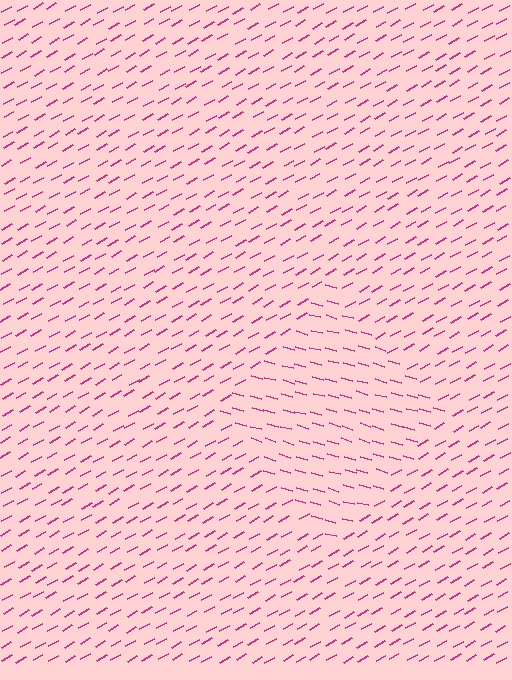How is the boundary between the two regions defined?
The boundary is defined purely by a change in line orientation (approximately 45 degrees difference). All lines are the same color and thickness.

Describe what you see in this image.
The image is filled with small magenta line segments. A diamond region in the image has lines oriented differently from the surrounding lines, creating a visible texture boundary.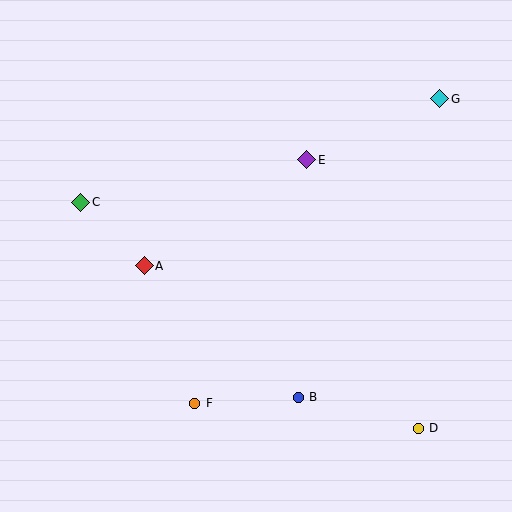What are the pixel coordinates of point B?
Point B is at (298, 397).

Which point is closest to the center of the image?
Point E at (307, 160) is closest to the center.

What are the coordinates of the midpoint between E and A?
The midpoint between E and A is at (226, 213).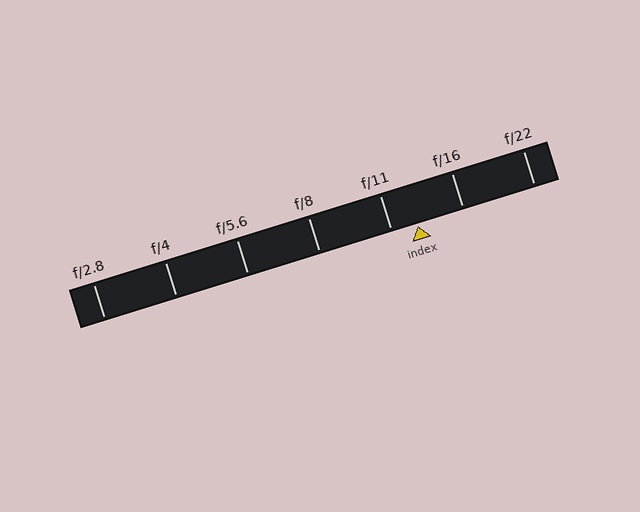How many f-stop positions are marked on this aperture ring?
There are 7 f-stop positions marked.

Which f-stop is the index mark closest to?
The index mark is closest to f/11.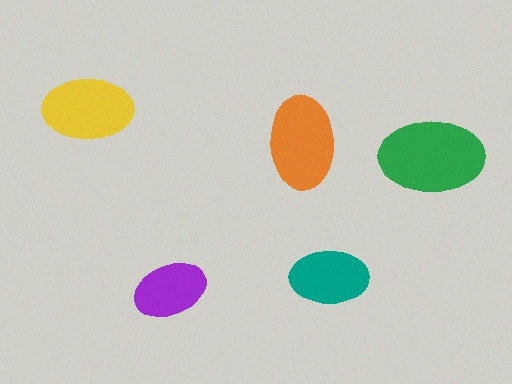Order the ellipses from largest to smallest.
the green one, the orange one, the yellow one, the teal one, the purple one.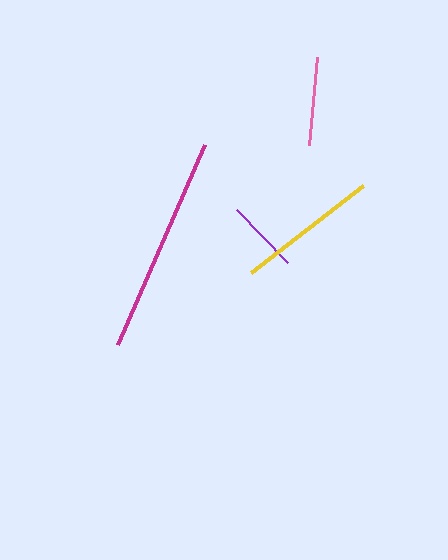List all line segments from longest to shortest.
From longest to shortest: magenta, yellow, pink, purple.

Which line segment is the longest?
The magenta line is the longest at approximately 218 pixels.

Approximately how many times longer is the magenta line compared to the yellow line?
The magenta line is approximately 1.5 times the length of the yellow line.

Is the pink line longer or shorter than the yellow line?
The yellow line is longer than the pink line.